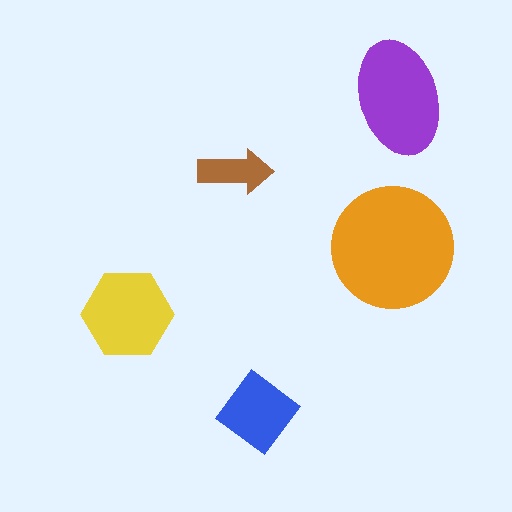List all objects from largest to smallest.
The orange circle, the purple ellipse, the yellow hexagon, the blue diamond, the brown arrow.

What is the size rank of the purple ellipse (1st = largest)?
2nd.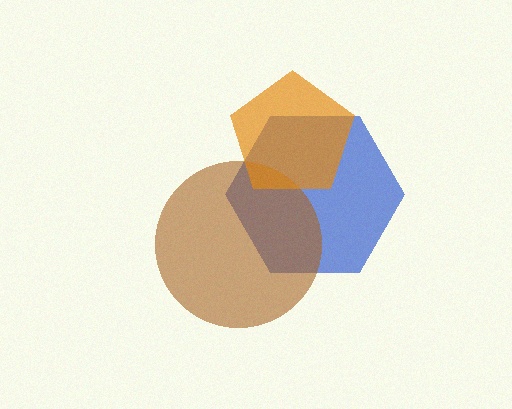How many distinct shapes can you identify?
There are 3 distinct shapes: a blue hexagon, a brown circle, an orange pentagon.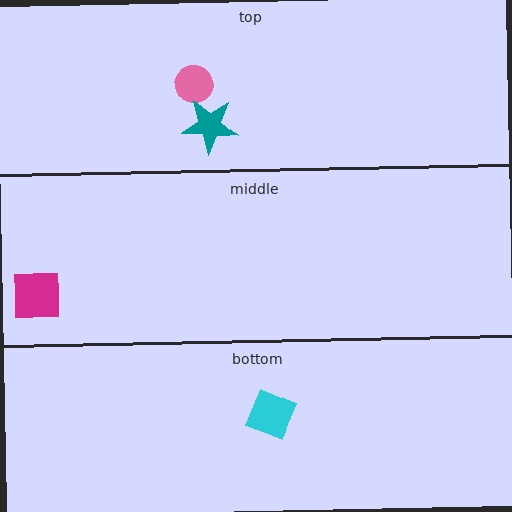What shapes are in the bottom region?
The cyan diamond.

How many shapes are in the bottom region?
1.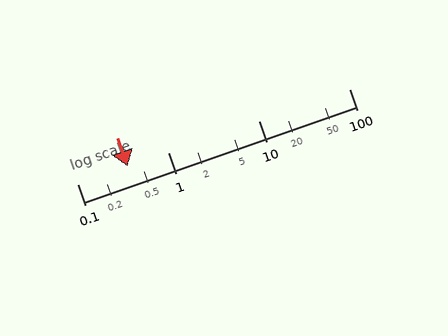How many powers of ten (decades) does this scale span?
The scale spans 3 decades, from 0.1 to 100.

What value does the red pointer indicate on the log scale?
The pointer indicates approximately 0.36.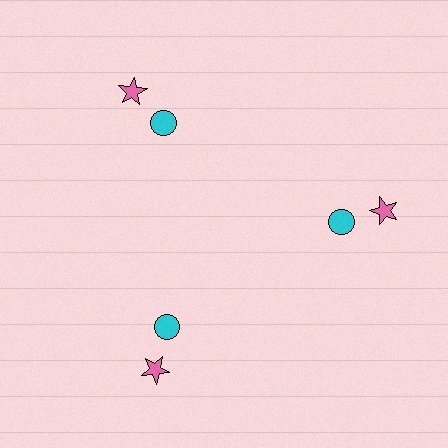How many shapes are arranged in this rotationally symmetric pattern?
There are 6 shapes, arranged in 3 groups of 2.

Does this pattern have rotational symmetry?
Yes, this pattern has 3-fold rotational symmetry. It looks the same after rotating 120 degrees around the center.